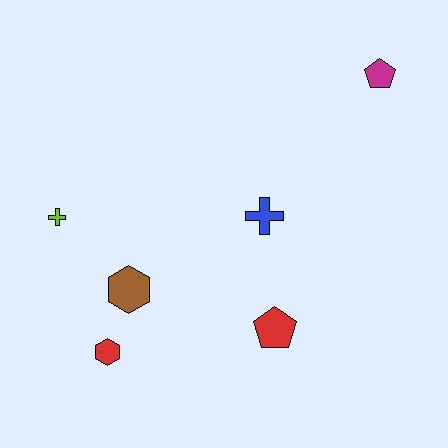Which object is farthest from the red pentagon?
The magenta pentagon is farthest from the red pentagon.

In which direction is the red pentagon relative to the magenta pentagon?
The red pentagon is below the magenta pentagon.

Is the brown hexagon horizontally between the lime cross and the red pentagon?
Yes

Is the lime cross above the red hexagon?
Yes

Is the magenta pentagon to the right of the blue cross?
Yes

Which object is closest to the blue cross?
The red pentagon is closest to the blue cross.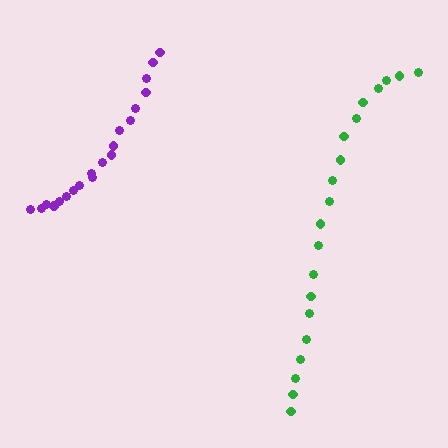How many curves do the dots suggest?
There are 2 distinct paths.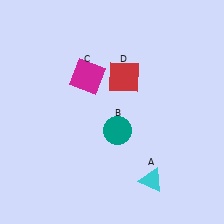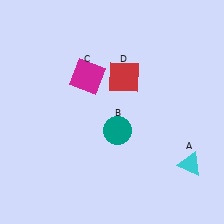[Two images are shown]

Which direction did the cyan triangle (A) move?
The cyan triangle (A) moved right.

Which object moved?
The cyan triangle (A) moved right.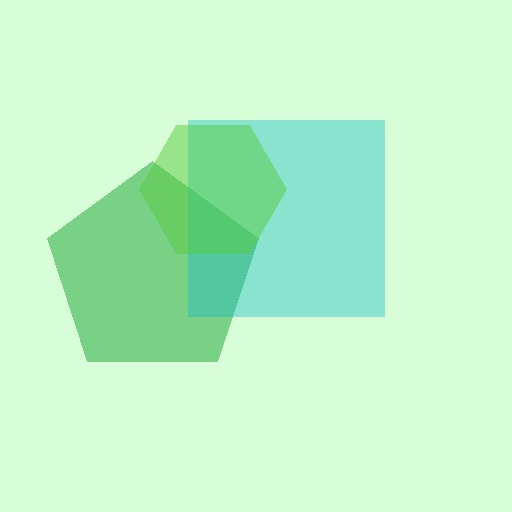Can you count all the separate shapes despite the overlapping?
Yes, there are 3 separate shapes.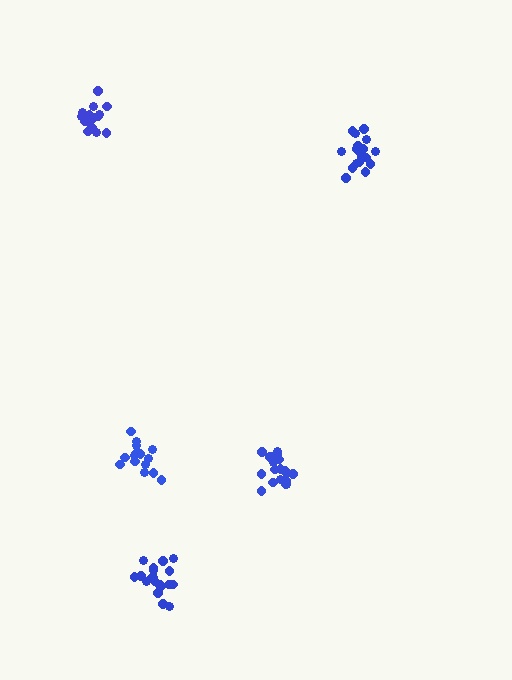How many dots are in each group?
Group 1: 19 dots, Group 2: 17 dots, Group 3: 18 dots, Group 4: 15 dots, Group 5: 19 dots (88 total).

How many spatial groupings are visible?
There are 5 spatial groupings.